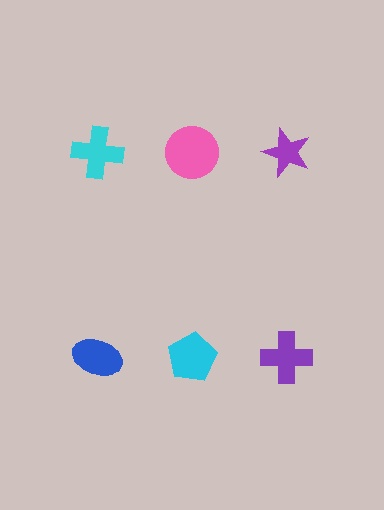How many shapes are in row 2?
3 shapes.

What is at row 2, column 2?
A cyan pentagon.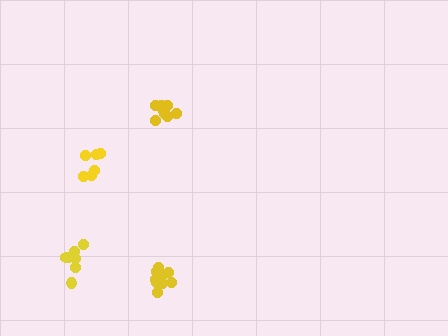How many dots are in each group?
Group 1: 6 dots, Group 2: 11 dots, Group 3: 7 dots, Group 4: 8 dots (32 total).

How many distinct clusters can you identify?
There are 4 distinct clusters.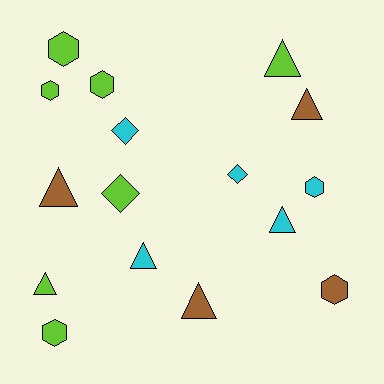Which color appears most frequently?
Lime, with 7 objects.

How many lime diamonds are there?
There is 1 lime diamond.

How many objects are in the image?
There are 16 objects.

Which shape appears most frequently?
Triangle, with 7 objects.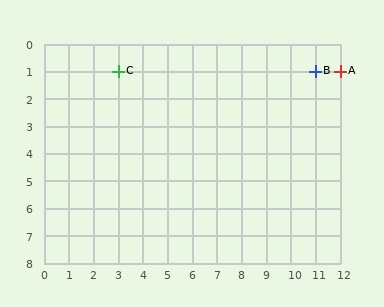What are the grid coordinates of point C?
Point C is at grid coordinates (3, 1).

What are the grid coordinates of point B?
Point B is at grid coordinates (11, 1).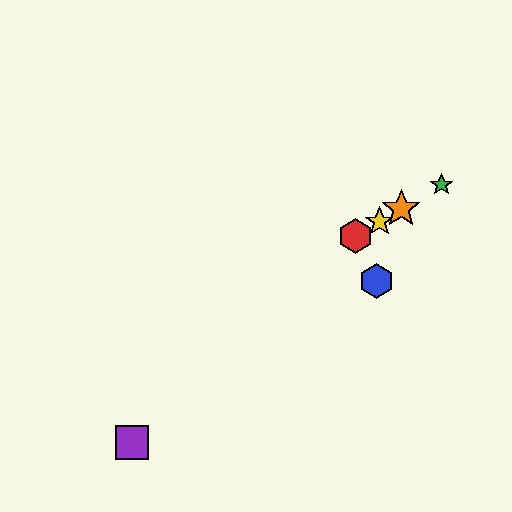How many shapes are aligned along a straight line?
4 shapes (the red hexagon, the green star, the yellow star, the orange star) are aligned along a straight line.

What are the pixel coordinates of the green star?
The green star is at (441, 185).